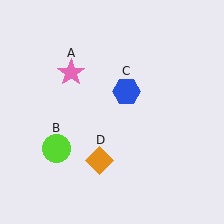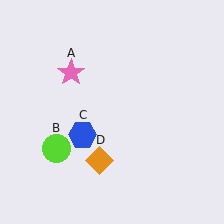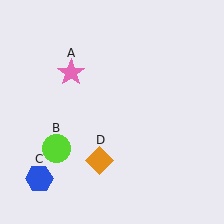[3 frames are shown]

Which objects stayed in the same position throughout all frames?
Pink star (object A) and lime circle (object B) and orange diamond (object D) remained stationary.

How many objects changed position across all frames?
1 object changed position: blue hexagon (object C).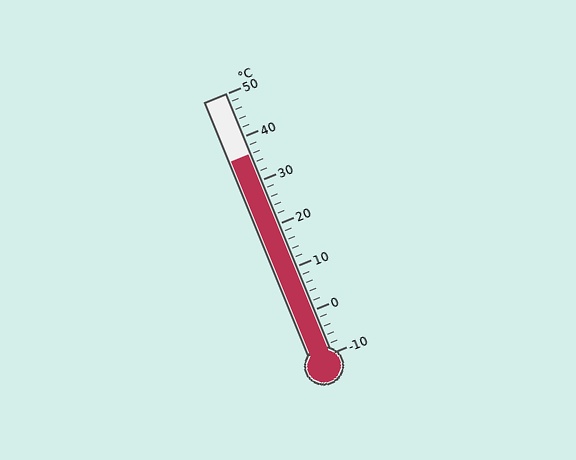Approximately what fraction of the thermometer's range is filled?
The thermometer is filled to approximately 75% of its range.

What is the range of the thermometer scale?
The thermometer scale ranges from -10°C to 50°C.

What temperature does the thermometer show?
The thermometer shows approximately 36°C.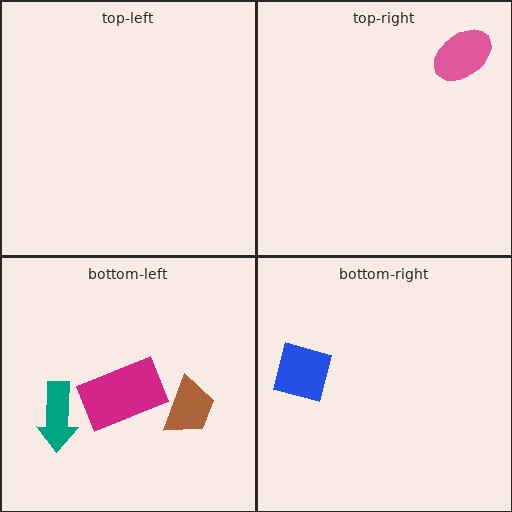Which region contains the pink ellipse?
The top-right region.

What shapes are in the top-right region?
The pink ellipse.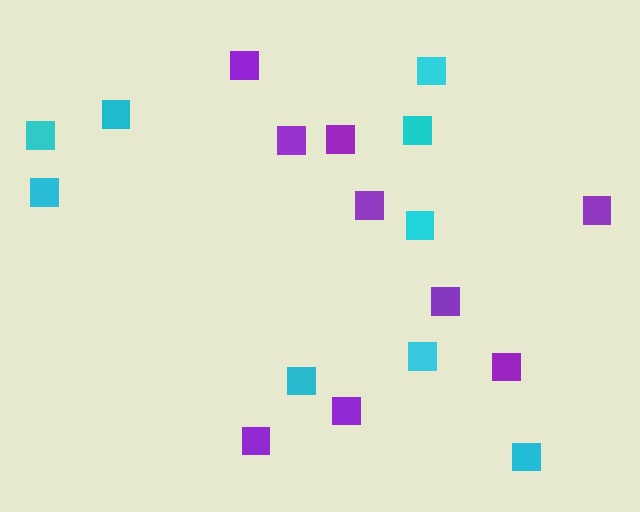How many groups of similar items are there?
There are 2 groups: one group of cyan squares (9) and one group of purple squares (9).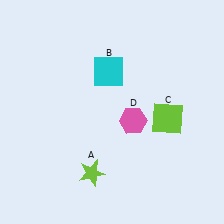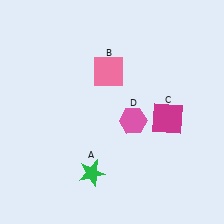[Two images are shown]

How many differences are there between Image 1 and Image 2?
There are 3 differences between the two images.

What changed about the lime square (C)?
In Image 1, C is lime. In Image 2, it changed to magenta.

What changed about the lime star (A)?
In Image 1, A is lime. In Image 2, it changed to green.